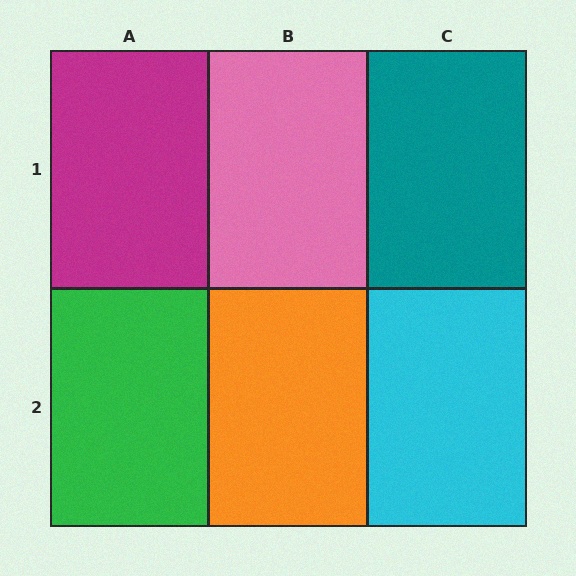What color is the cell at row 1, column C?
Teal.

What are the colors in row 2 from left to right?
Green, orange, cyan.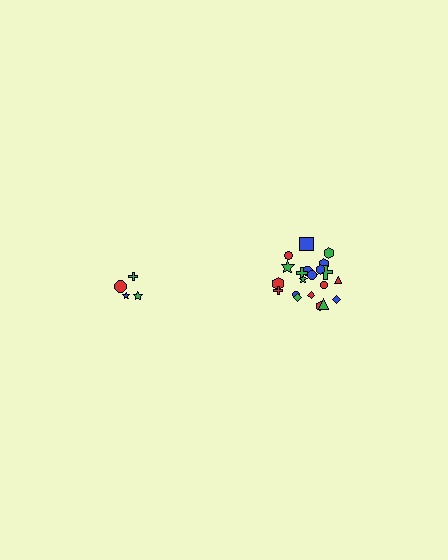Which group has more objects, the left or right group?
The right group.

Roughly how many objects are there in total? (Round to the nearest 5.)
Roughly 25 objects in total.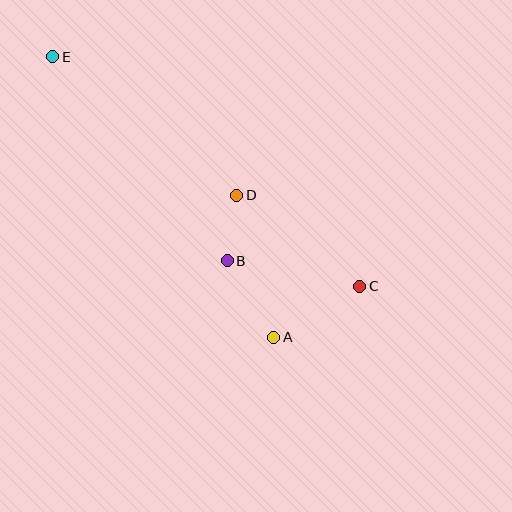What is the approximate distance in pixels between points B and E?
The distance between B and E is approximately 268 pixels.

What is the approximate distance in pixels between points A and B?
The distance between A and B is approximately 89 pixels.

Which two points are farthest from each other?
Points C and E are farthest from each other.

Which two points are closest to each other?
Points B and D are closest to each other.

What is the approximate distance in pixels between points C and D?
The distance between C and D is approximately 153 pixels.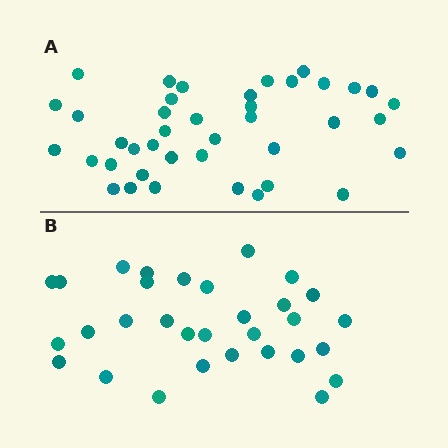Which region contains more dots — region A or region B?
Region A (the top region) has more dots.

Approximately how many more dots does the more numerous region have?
Region A has roughly 8 or so more dots than region B.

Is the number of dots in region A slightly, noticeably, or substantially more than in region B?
Region A has noticeably more, but not dramatically so. The ratio is roughly 1.3 to 1.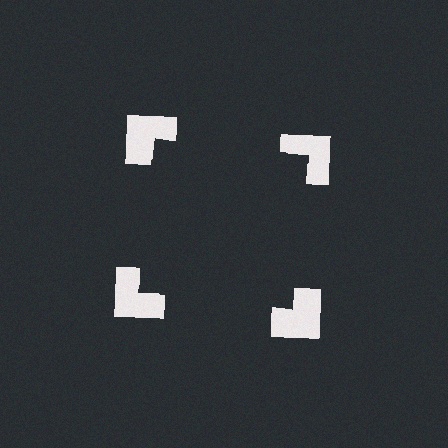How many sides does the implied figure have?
4 sides.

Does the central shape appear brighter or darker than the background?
It typically appears slightly darker than the background, even though no actual brightness change is drawn.